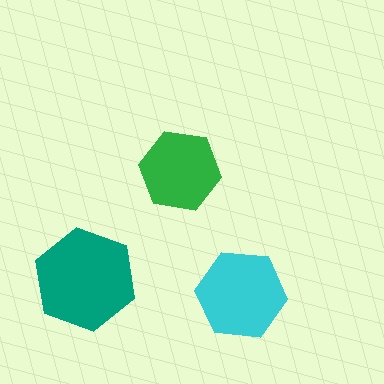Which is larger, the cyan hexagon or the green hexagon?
The cyan one.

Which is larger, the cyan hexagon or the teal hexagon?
The teal one.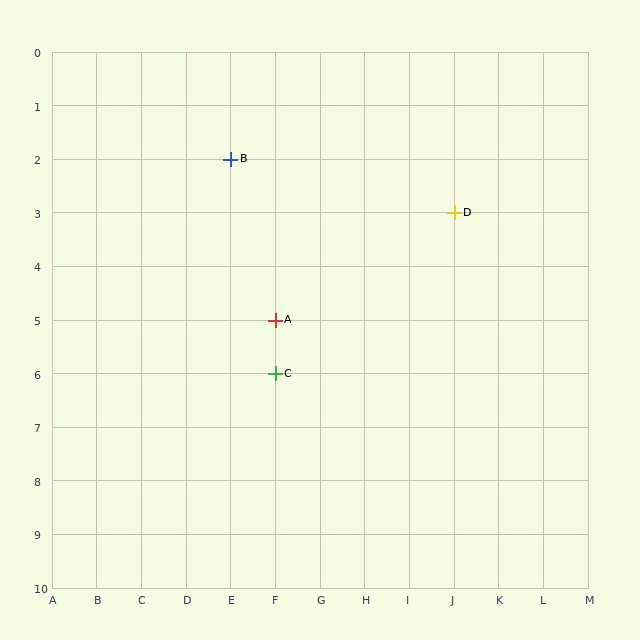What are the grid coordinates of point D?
Point D is at grid coordinates (J, 3).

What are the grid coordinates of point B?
Point B is at grid coordinates (E, 2).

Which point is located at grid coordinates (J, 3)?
Point D is at (J, 3).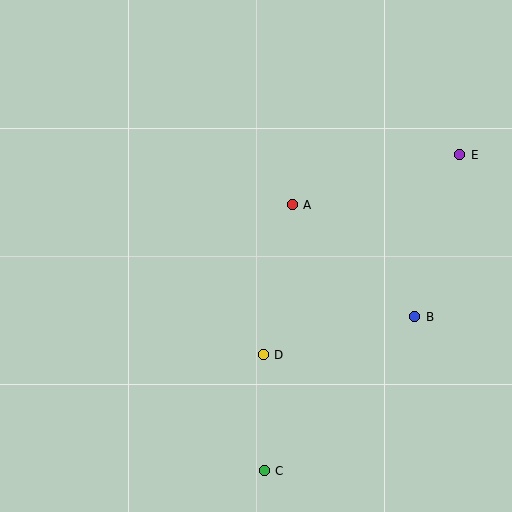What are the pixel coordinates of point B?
Point B is at (415, 317).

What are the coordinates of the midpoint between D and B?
The midpoint between D and B is at (339, 336).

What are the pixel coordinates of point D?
Point D is at (263, 355).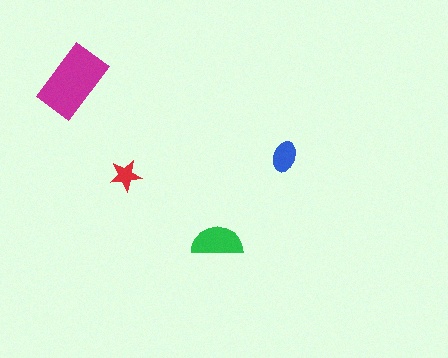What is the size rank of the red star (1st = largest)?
4th.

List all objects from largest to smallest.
The magenta rectangle, the green semicircle, the blue ellipse, the red star.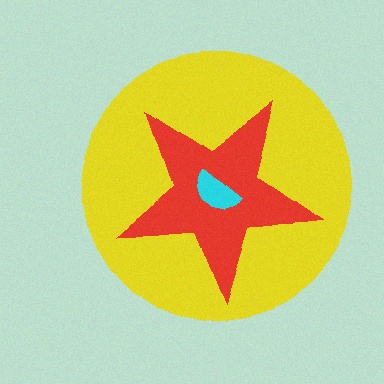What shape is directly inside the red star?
The cyan semicircle.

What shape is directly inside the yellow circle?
The red star.